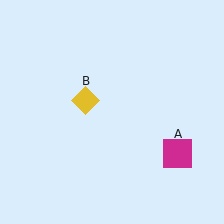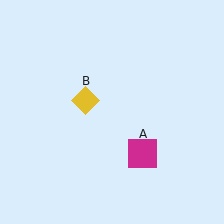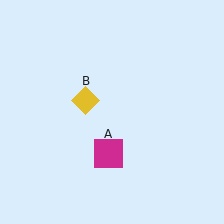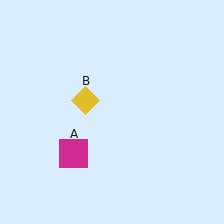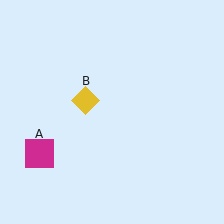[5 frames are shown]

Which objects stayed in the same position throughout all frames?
Yellow diamond (object B) remained stationary.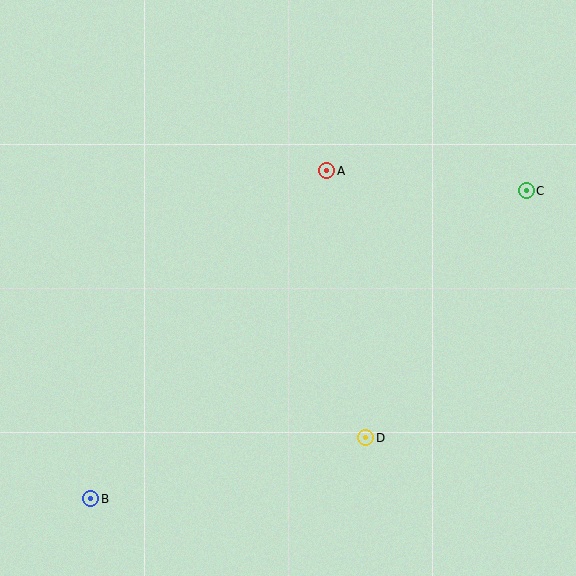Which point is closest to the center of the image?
Point A at (327, 171) is closest to the center.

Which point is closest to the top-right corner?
Point C is closest to the top-right corner.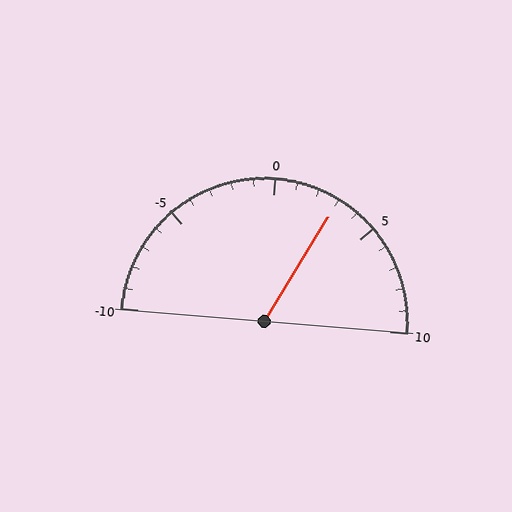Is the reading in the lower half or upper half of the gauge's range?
The reading is in the upper half of the range (-10 to 10).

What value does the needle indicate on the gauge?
The needle indicates approximately 3.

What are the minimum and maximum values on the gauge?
The gauge ranges from -10 to 10.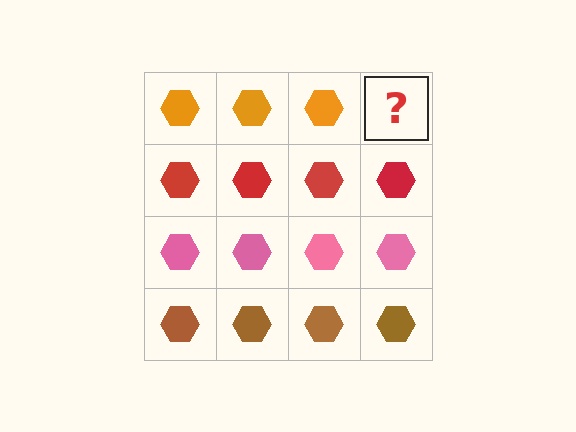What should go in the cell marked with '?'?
The missing cell should contain an orange hexagon.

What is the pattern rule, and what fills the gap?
The rule is that each row has a consistent color. The gap should be filled with an orange hexagon.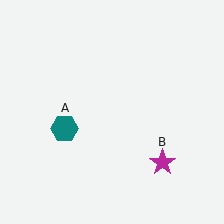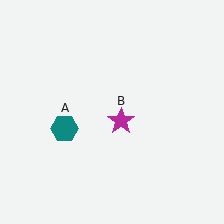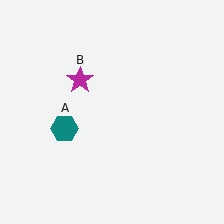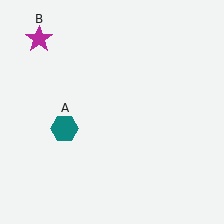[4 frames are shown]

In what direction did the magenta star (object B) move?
The magenta star (object B) moved up and to the left.